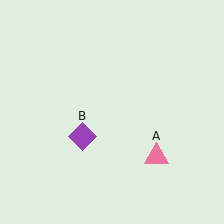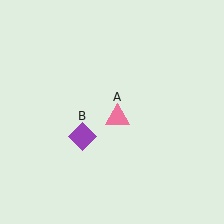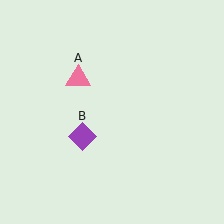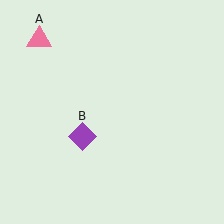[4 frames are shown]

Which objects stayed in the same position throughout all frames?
Purple diamond (object B) remained stationary.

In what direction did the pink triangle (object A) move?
The pink triangle (object A) moved up and to the left.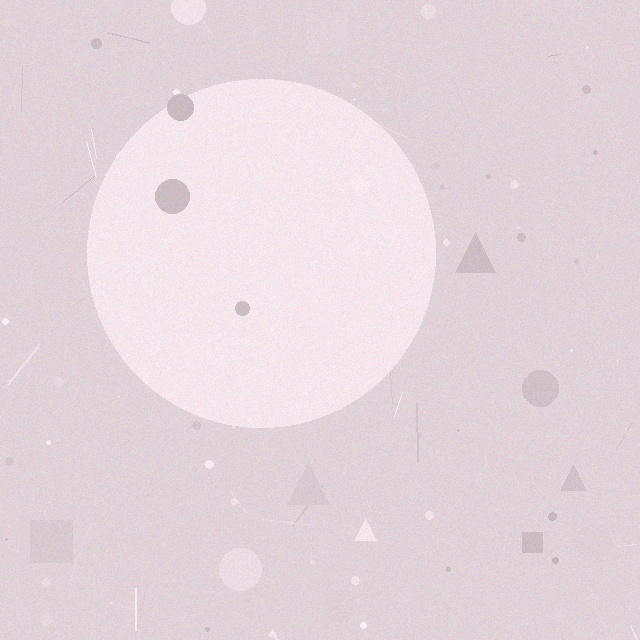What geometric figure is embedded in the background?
A circle is embedded in the background.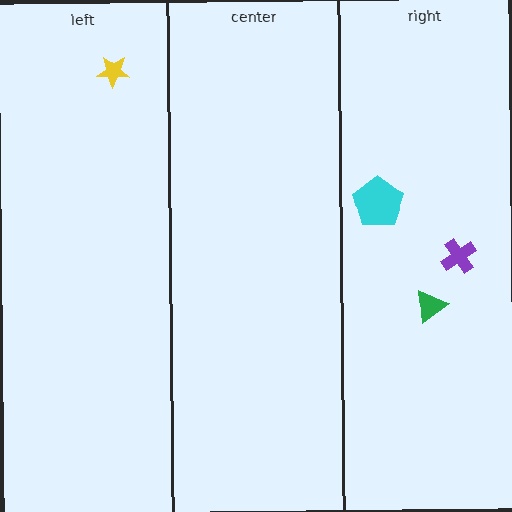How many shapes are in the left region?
1.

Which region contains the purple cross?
The right region.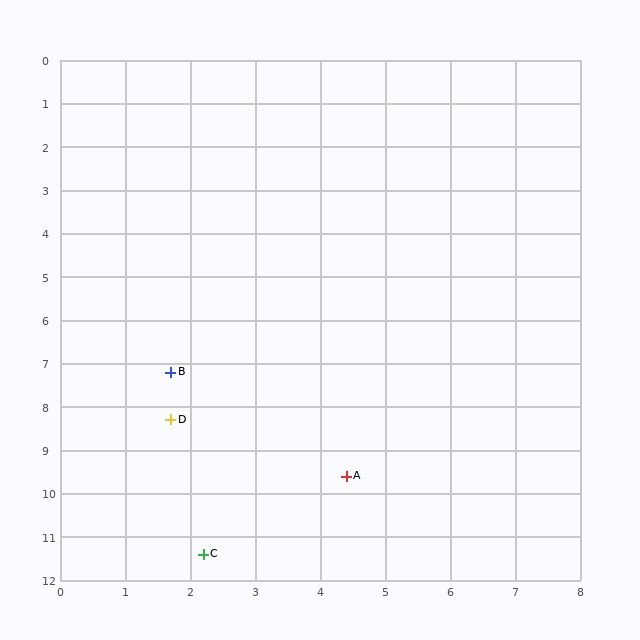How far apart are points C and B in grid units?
Points C and B are about 4.2 grid units apart.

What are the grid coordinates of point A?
Point A is at approximately (4.4, 9.6).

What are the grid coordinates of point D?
Point D is at approximately (1.7, 8.3).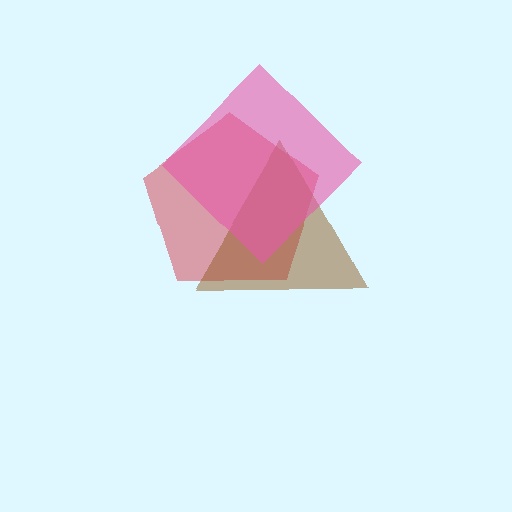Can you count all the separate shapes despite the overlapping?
Yes, there are 3 separate shapes.